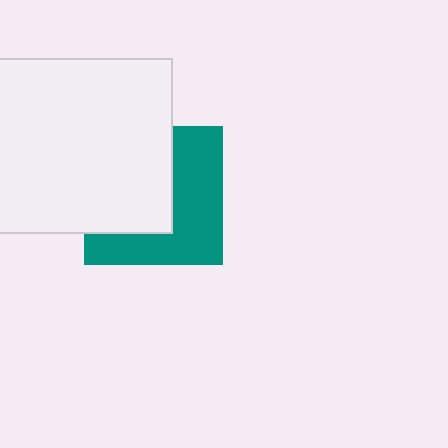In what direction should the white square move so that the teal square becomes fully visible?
The white square should move left. That is the shortest direction to clear the overlap and leave the teal square fully visible.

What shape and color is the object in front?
The object in front is a white square.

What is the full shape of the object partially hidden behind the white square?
The partially hidden object is a teal square.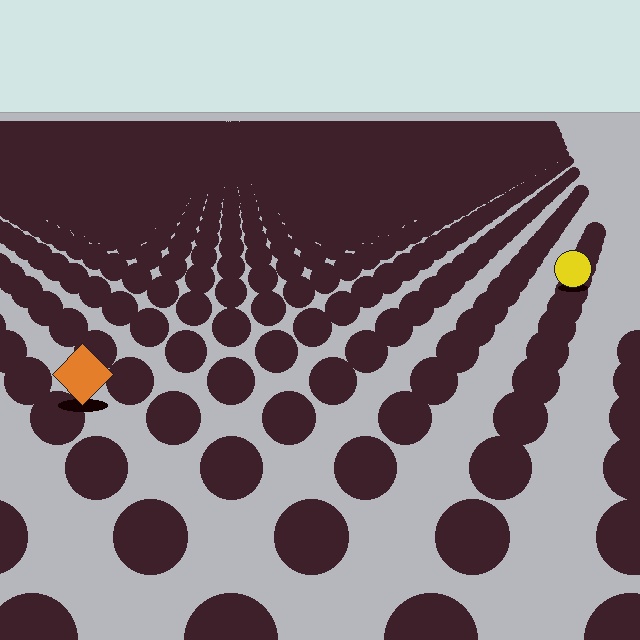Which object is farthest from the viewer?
The yellow circle is farthest from the viewer. It appears smaller and the ground texture around it is denser.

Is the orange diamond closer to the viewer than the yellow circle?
Yes. The orange diamond is closer — you can tell from the texture gradient: the ground texture is coarser near it.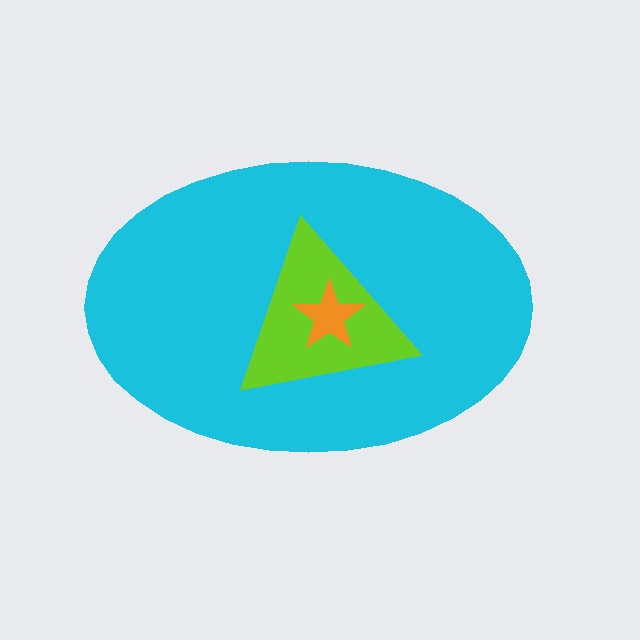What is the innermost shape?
The orange star.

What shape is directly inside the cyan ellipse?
The lime triangle.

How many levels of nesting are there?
3.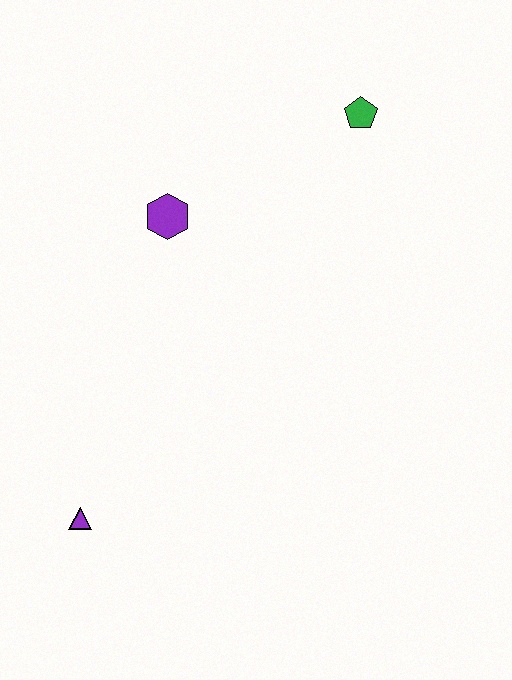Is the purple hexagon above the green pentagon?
No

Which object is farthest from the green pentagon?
The purple triangle is farthest from the green pentagon.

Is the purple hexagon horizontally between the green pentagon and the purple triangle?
Yes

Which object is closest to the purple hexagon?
The green pentagon is closest to the purple hexagon.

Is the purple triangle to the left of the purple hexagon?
Yes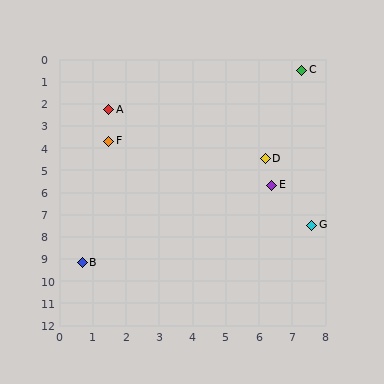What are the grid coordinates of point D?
Point D is at approximately (6.2, 4.5).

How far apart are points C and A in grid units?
Points C and A are about 6.1 grid units apart.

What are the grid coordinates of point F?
Point F is at approximately (1.5, 3.7).